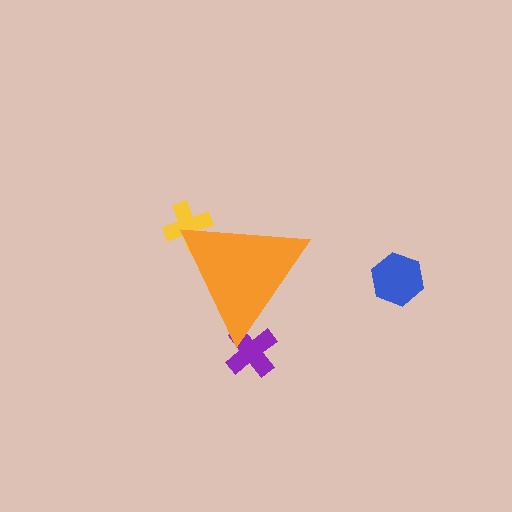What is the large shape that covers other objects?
An orange triangle.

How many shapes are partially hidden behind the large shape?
2 shapes are partially hidden.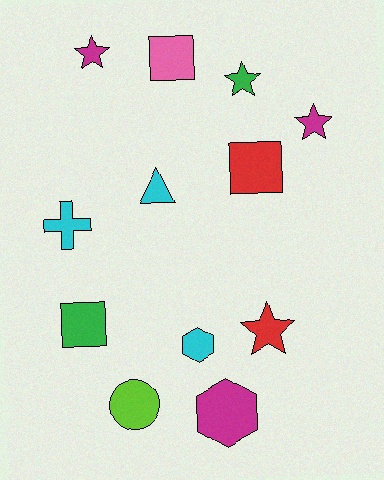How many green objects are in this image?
There are 2 green objects.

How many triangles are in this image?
There is 1 triangle.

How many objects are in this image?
There are 12 objects.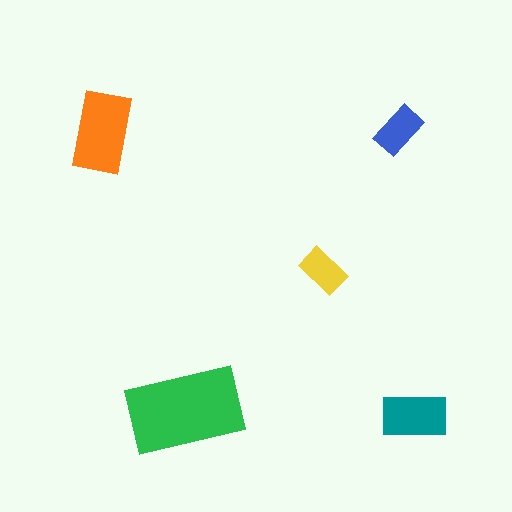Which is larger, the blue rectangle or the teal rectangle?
The teal one.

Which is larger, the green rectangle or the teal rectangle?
The green one.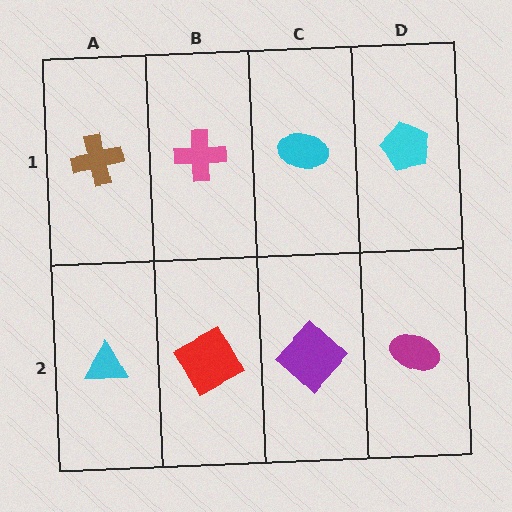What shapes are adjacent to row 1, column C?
A purple diamond (row 2, column C), a pink cross (row 1, column B), a cyan pentagon (row 1, column D).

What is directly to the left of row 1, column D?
A cyan ellipse.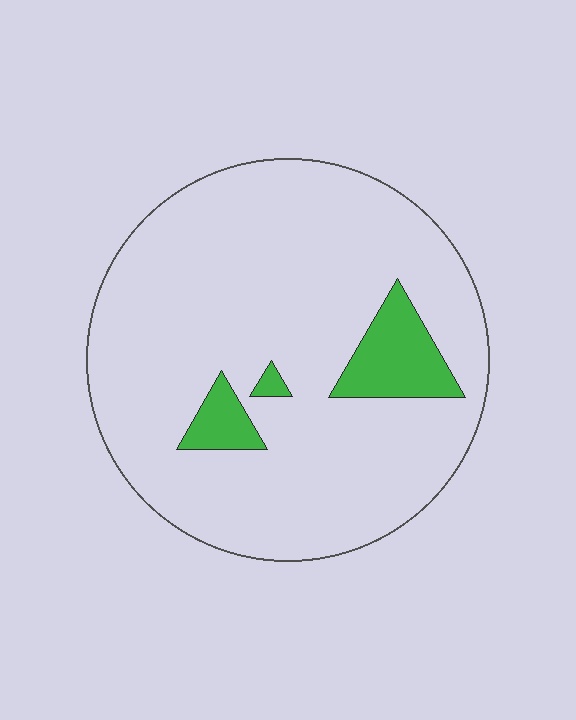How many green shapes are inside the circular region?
3.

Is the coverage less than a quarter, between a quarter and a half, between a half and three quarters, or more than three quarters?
Less than a quarter.